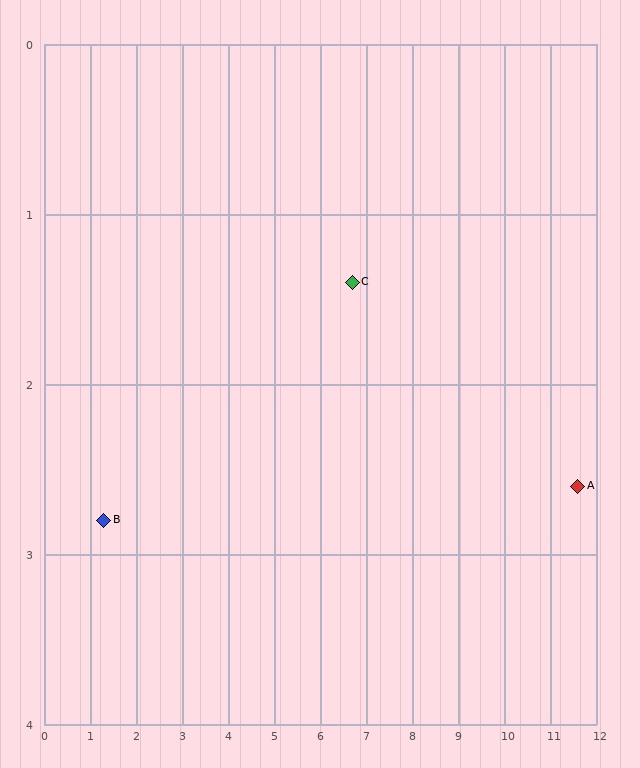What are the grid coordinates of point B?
Point B is at approximately (1.3, 2.8).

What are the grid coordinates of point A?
Point A is at approximately (11.6, 2.6).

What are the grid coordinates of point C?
Point C is at approximately (6.7, 1.4).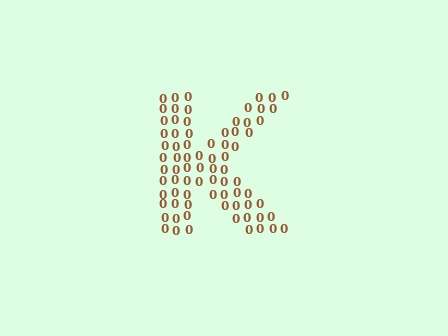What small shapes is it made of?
It is made of small digit 0's.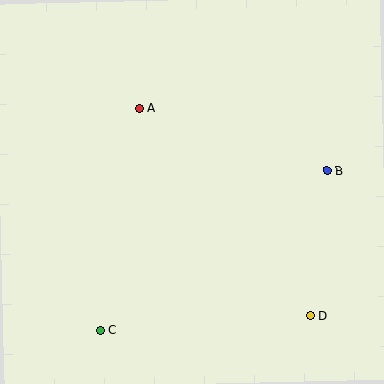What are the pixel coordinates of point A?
Point A is at (139, 108).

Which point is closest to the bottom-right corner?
Point D is closest to the bottom-right corner.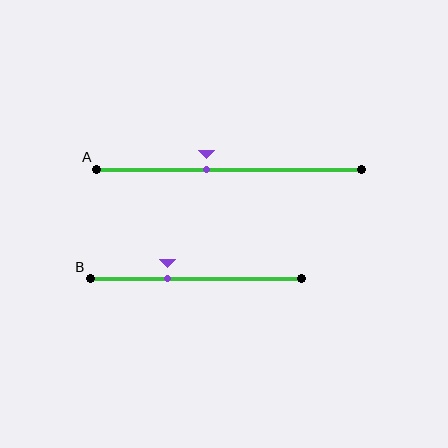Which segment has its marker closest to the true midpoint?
Segment A has its marker closest to the true midpoint.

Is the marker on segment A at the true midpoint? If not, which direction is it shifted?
No, the marker on segment A is shifted to the left by about 8% of the segment length.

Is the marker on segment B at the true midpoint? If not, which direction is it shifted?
No, the marker on segment B is shifted to the left by about 14% of the segment length.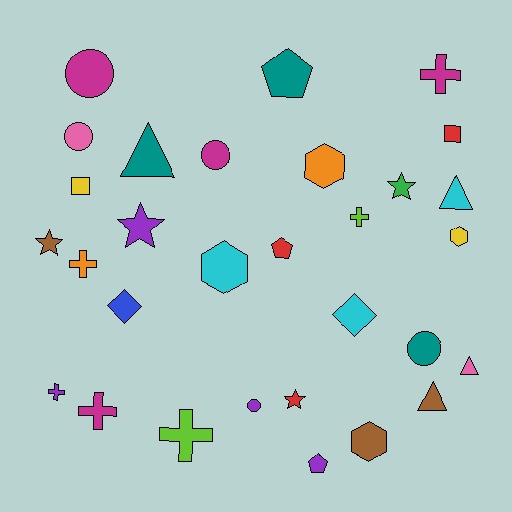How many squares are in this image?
There are 2 squares.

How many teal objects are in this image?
There are 3 teal objects.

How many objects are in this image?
There are 30 objects.